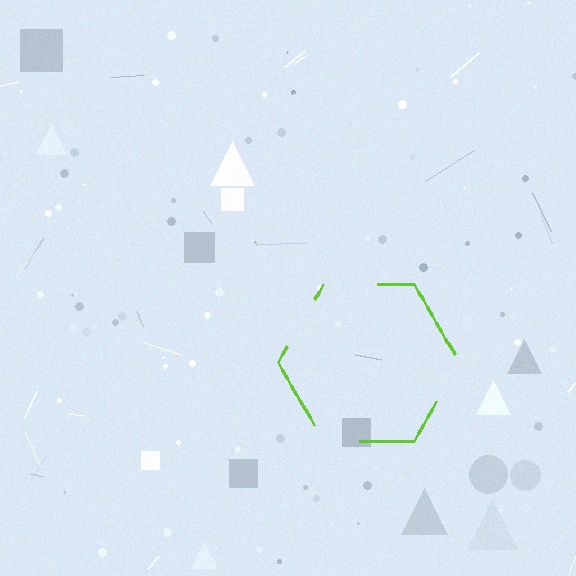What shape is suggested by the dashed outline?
The dashed outline suggests a hexagon.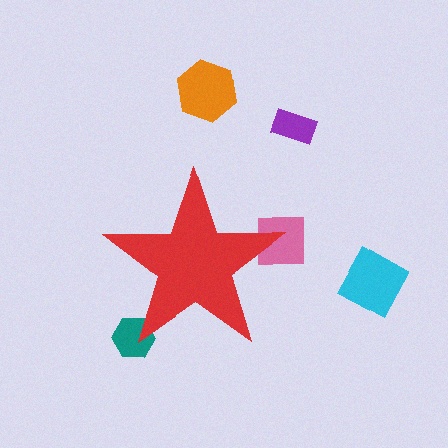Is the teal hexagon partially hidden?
Yes, the teal hexagon is partially hidden behind the red star.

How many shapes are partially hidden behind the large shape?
2 shapes are partially hidden.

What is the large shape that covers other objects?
A red star.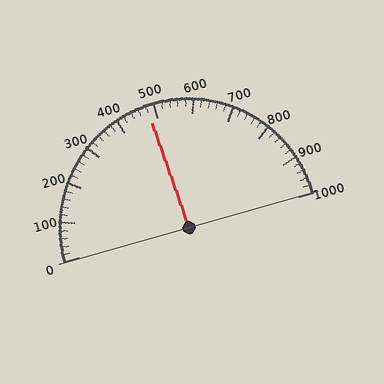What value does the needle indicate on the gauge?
The needle indicates approximately 480.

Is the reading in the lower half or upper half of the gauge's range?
The reading is in the lower half of the range (0 to 1000).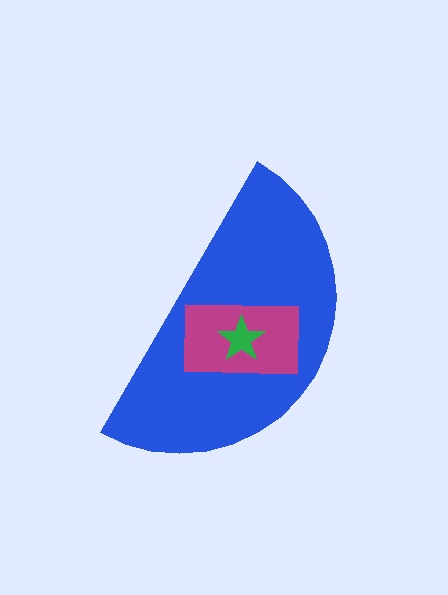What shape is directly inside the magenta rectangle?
The green star.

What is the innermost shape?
The green star.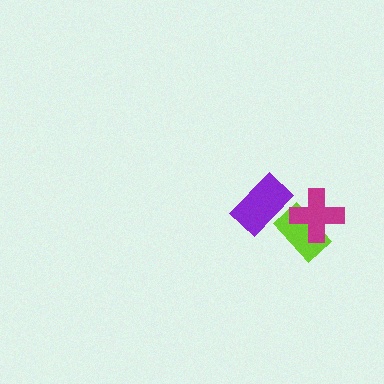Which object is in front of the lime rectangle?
The magenta cross is in front of the lime rectangle.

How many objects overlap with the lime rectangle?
1 object overlaps with the lime rectangle.